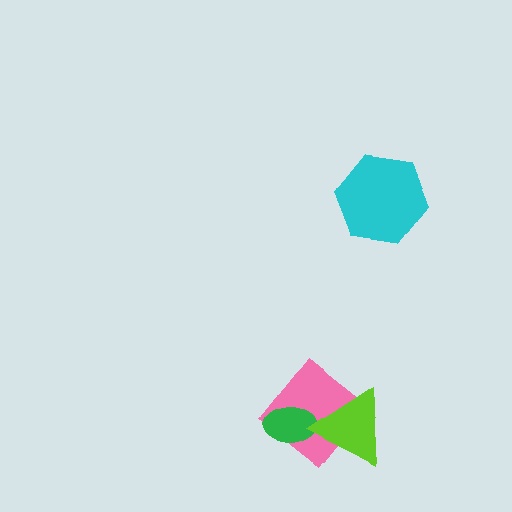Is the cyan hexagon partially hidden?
No, no other shape covers it.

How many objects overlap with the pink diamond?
2 objects overlap with the pink diamond.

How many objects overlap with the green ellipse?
2 objects overlap with the green ellipse.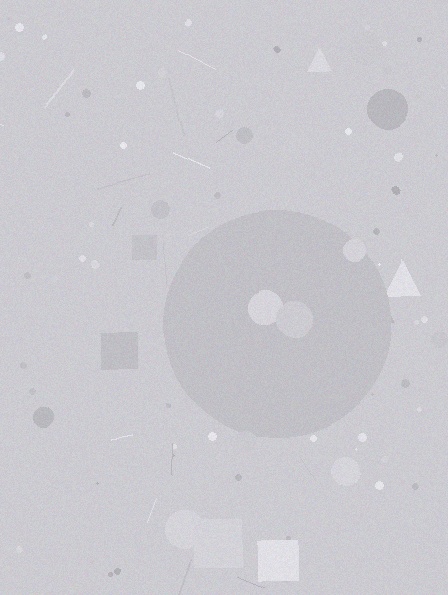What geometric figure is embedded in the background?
A circle is embedded in the background.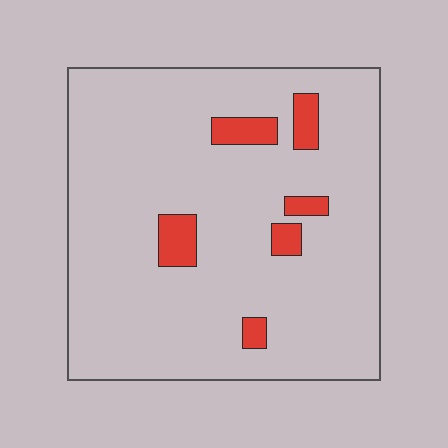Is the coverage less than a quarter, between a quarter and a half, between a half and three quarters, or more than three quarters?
Less than a quarter.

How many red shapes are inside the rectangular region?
6.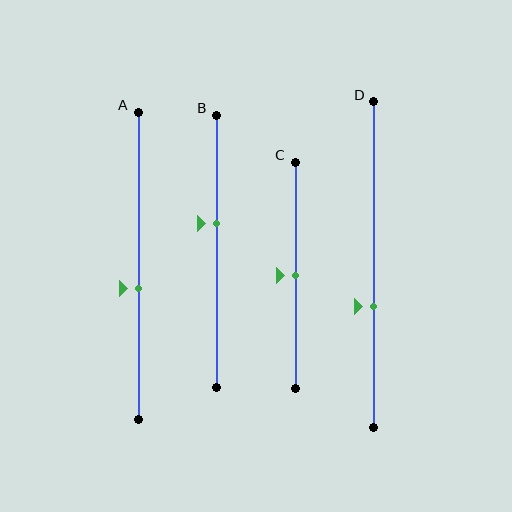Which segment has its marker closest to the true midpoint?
Segment C has its marker closest to the true midpoint.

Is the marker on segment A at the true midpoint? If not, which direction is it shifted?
No, the marker on segment A is shifted downward by about 7% of the segment length.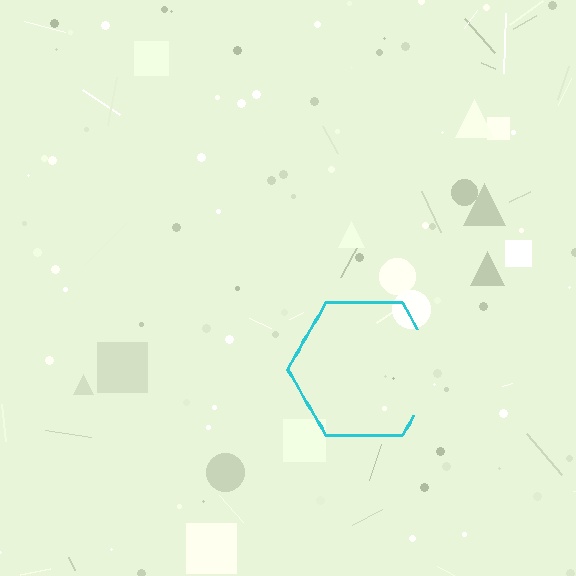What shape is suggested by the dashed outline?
The dashed outline suggests a hexagon.